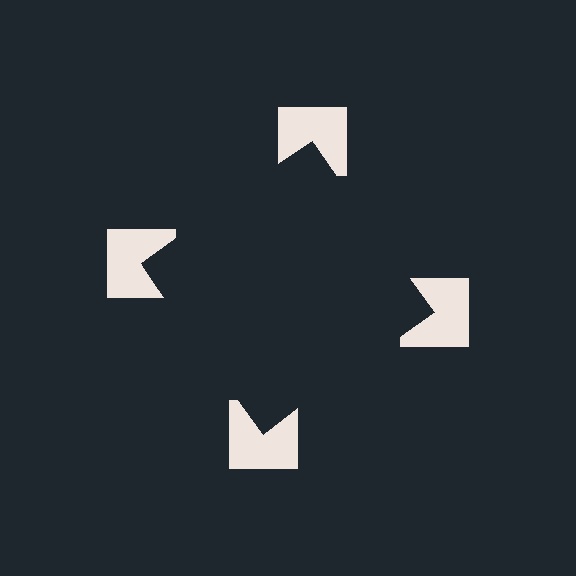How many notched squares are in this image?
There are 4 — one at each vertex of the illusory square.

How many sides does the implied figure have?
4 sides.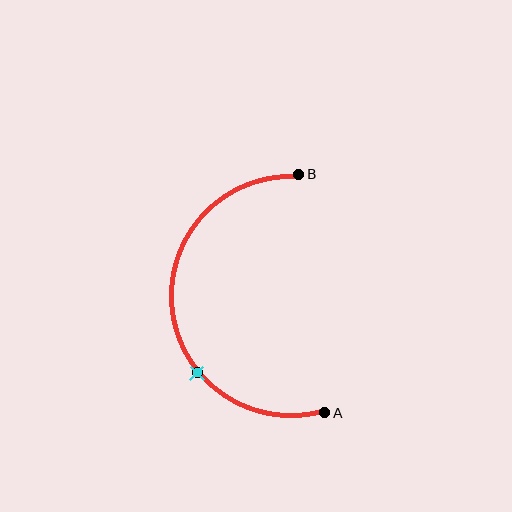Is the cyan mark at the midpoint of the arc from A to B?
No. The cyan mark lies on the arc but is closer to endpoint A. The arc midpoint would be at the point on the curve equidistant along the arc from both A and B.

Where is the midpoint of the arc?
The arc midpoint is the point on the curve farthest from the straight line joining A and B. It sits to the left of that line.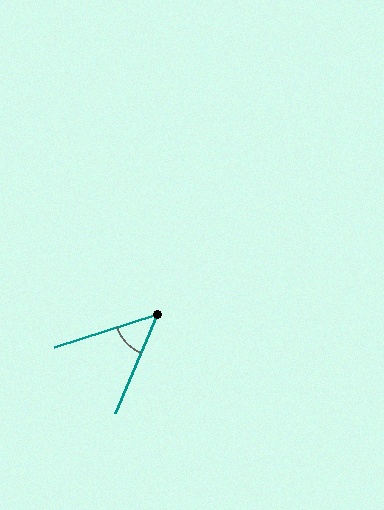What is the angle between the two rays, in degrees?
Approximately 49 degrees.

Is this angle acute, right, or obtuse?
It is acute.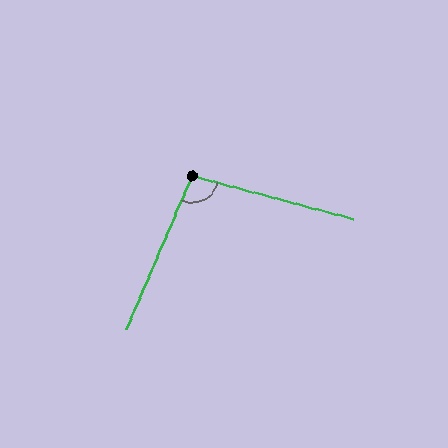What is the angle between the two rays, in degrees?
Approximately 98 degrees.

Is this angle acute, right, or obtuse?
It is obtuse.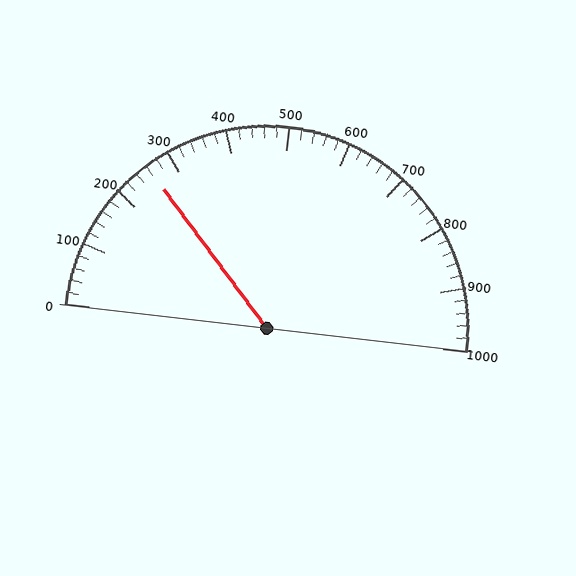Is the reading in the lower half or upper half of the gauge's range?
The reading is in the lower half of the range (0 to 1000).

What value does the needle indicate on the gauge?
The needle indicates approximately 260.